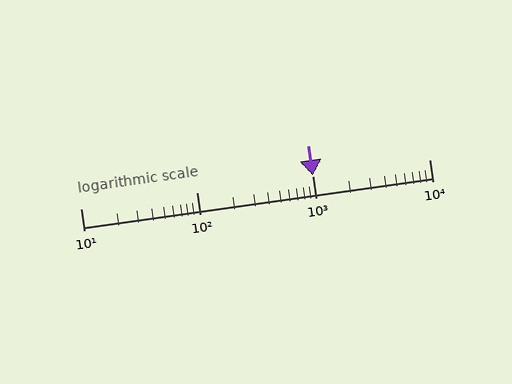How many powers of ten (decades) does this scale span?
The scale spans 3 decades, from 10 to 10000.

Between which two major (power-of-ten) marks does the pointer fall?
The pointer is between 1000 and 10000.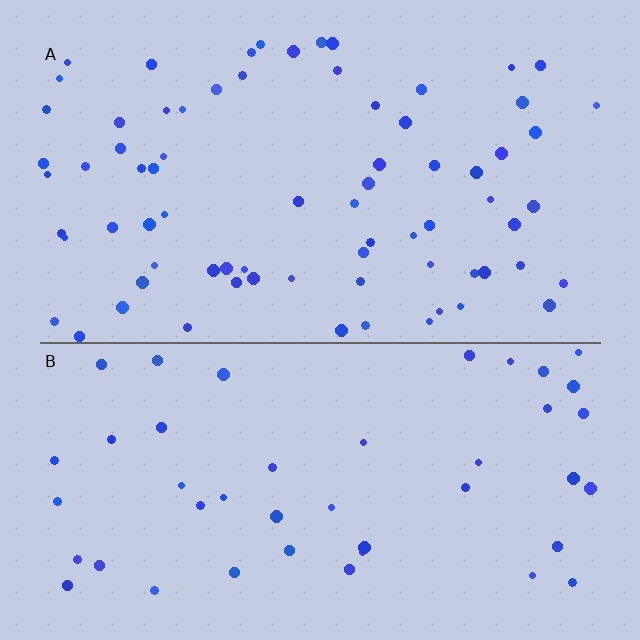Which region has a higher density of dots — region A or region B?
A (the top).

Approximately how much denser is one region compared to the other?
Approximately 1.7× — region A over region B.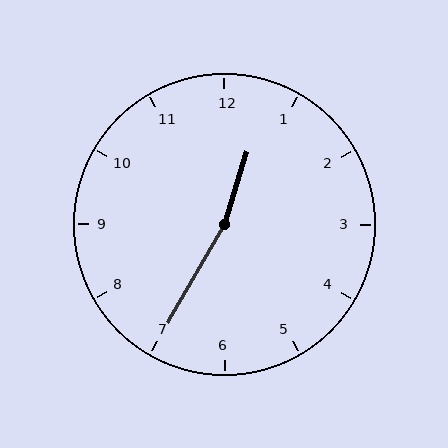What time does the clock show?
12:35.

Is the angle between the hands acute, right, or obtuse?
It is obtuse.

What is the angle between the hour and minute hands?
Approximately 168 degrees.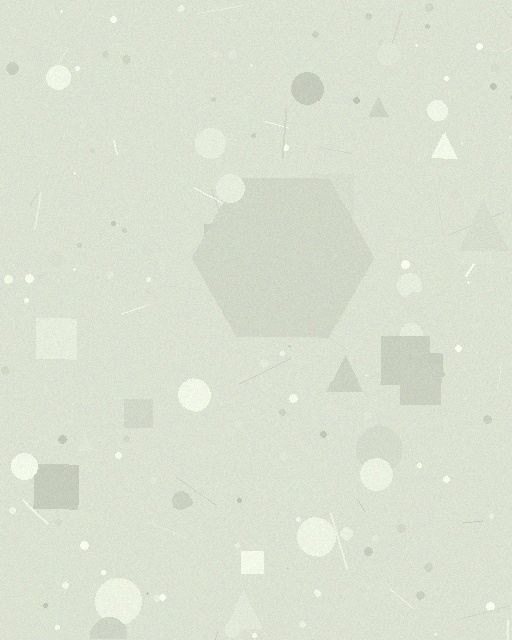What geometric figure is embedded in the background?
A hexagon is embedded in the background.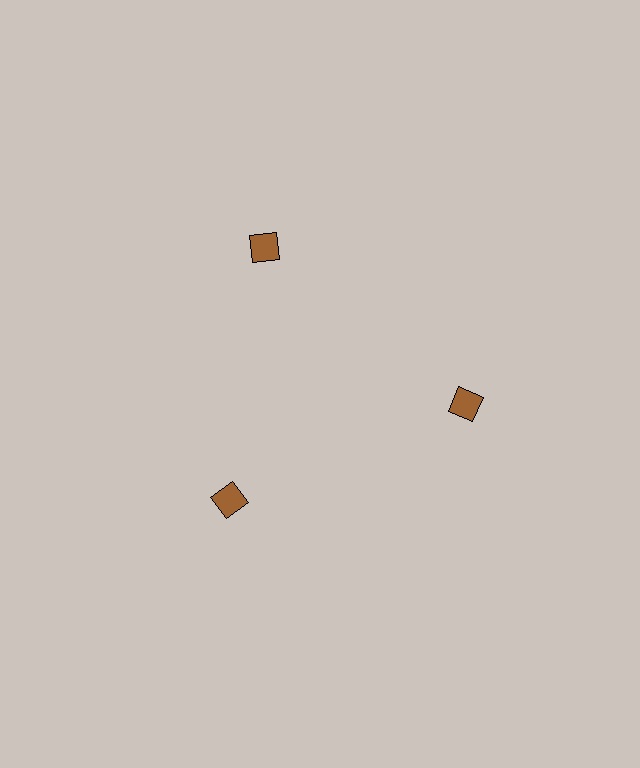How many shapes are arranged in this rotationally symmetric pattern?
There are 3 shapes, arranged in 3 groups of 1.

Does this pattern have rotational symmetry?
Yes, this pattern has 3-fold rotational symmetry. It looks the same after rotating 120 degrees around the center.